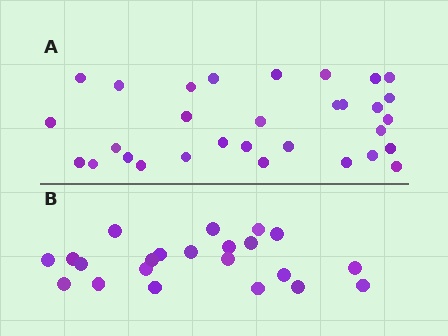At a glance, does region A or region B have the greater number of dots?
Region A (the top region) has more dots.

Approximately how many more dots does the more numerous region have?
Region A has roughly 8 or so more dots than region B.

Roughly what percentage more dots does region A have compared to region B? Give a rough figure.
About 40% more.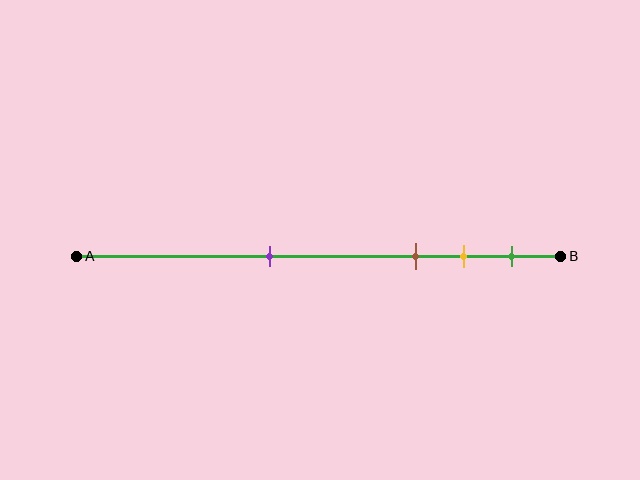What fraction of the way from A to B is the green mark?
The green mark is approximately 90% (0.9) of the way from A to B.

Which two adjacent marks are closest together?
The yellow and green marks are the closest adjacent pair.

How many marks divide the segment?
There are 4 marks dividing the segment.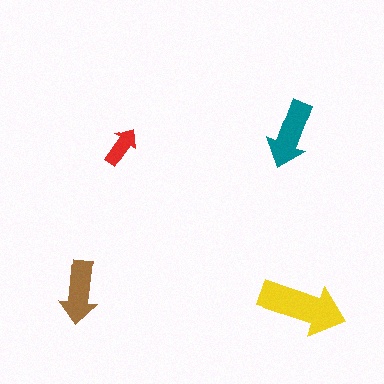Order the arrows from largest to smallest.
the yellow one, the teal one, the brown one, the red one.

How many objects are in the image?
There are 4 objects in the image.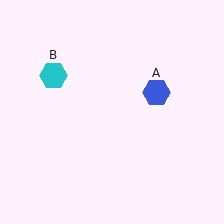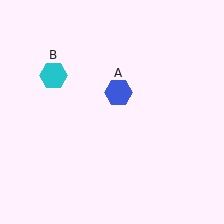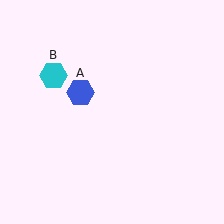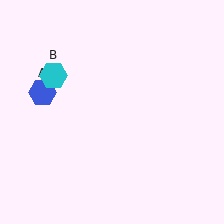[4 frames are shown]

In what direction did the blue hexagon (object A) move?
The blue hexagon (object A) moved left.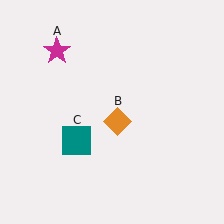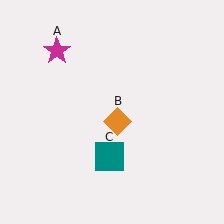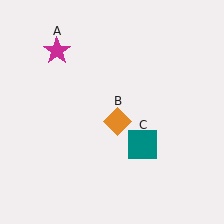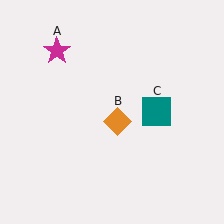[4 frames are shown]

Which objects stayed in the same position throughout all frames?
Magenta star (object A) and orange diamond (object B) remained stationary.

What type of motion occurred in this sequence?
The teal square (object C) rotated counterclockwise around the center of the scene.